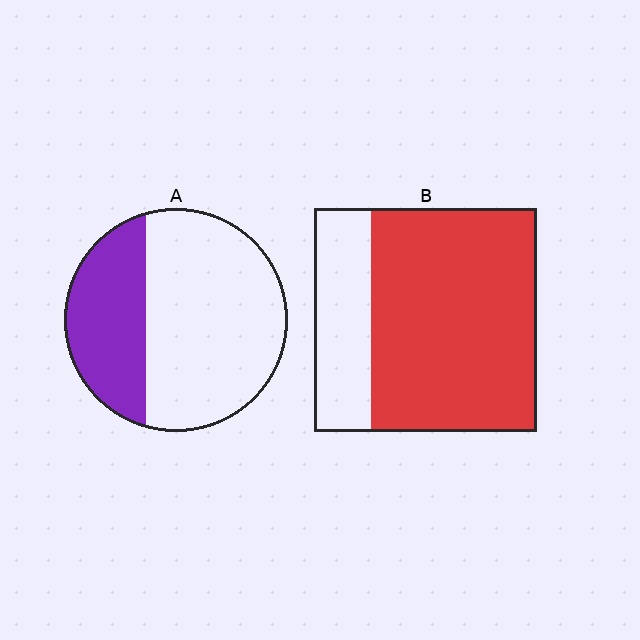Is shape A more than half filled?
No.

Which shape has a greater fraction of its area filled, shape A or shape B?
Shape B.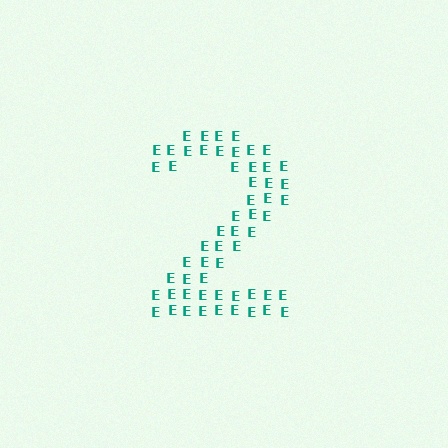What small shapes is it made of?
It is made of small letter E's.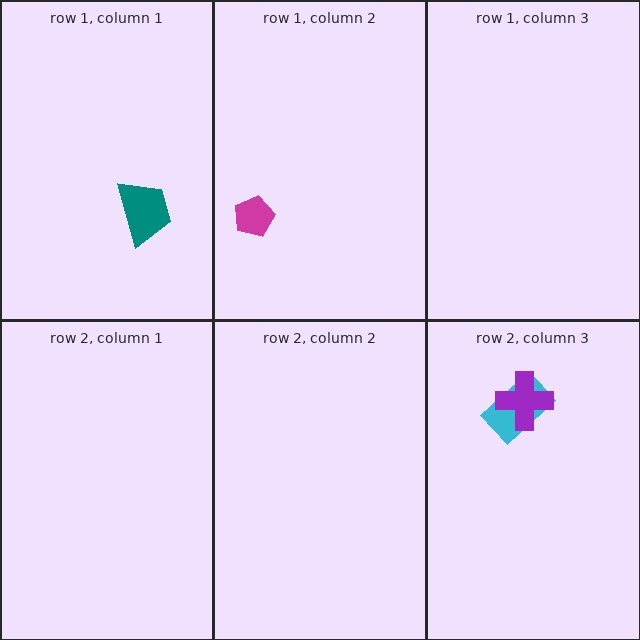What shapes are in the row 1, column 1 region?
The teal trapezoid.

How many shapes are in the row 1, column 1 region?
1.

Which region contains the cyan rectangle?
The row 2, column 3 region.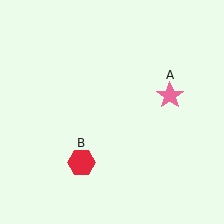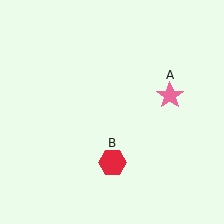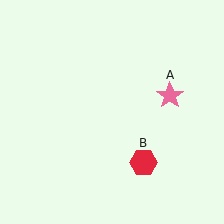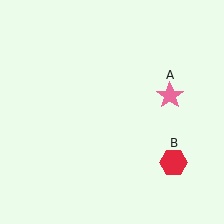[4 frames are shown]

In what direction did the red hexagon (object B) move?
The red hexagon (object B) moved right.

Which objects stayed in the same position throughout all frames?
Pink star (object A) remained stationary.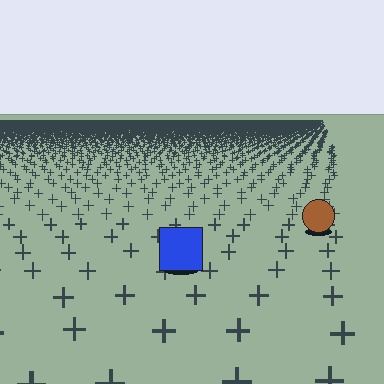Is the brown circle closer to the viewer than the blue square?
No. The blue square is closer — you can tell from the texture gradient: the ground texture is coarser near it.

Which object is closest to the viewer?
The blue square is closest. The texture marks near it are larger and more spread out.